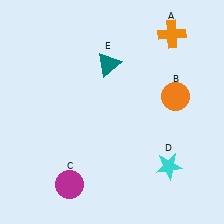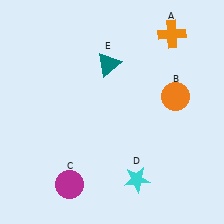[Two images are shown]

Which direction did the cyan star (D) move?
The cyan star (D) moved left.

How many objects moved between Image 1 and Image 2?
1 object moved between the two images.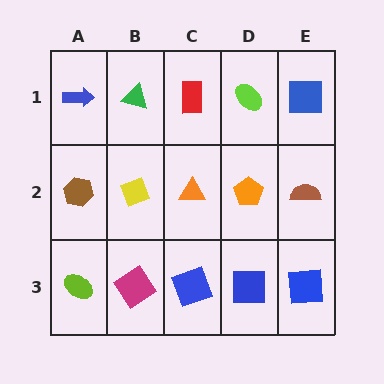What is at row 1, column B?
A green triangle.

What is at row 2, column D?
An orange pentagon.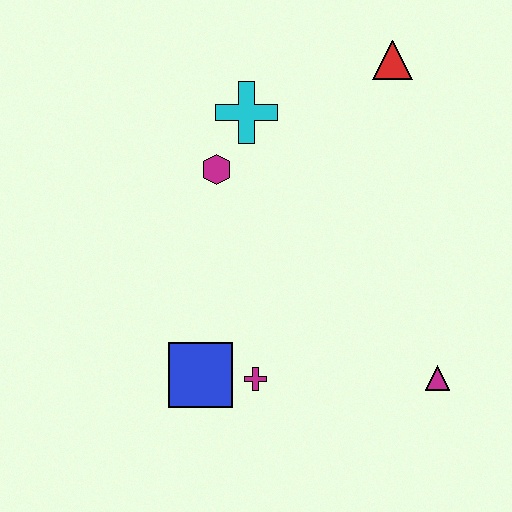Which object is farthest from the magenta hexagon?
The magenta triangle is farthest from the magenta hexagon.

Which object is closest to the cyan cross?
The magenta hexagon is closest to the cyan cross.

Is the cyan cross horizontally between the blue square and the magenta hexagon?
No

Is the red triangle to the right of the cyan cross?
Yes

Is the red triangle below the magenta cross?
No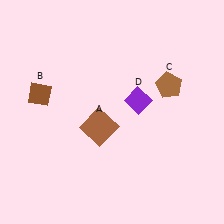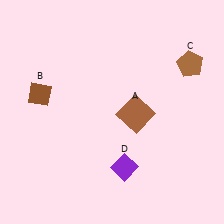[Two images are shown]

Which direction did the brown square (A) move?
The brown square (A) moved right.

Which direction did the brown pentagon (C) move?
The brown pentagon (C) moved up.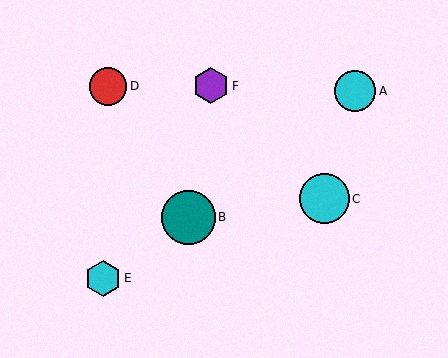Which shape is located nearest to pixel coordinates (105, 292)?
The cyan hexagon (labeled E) at (103, 278) is nearest to that location.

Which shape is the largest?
The teal circle (labeled B) is the largest.